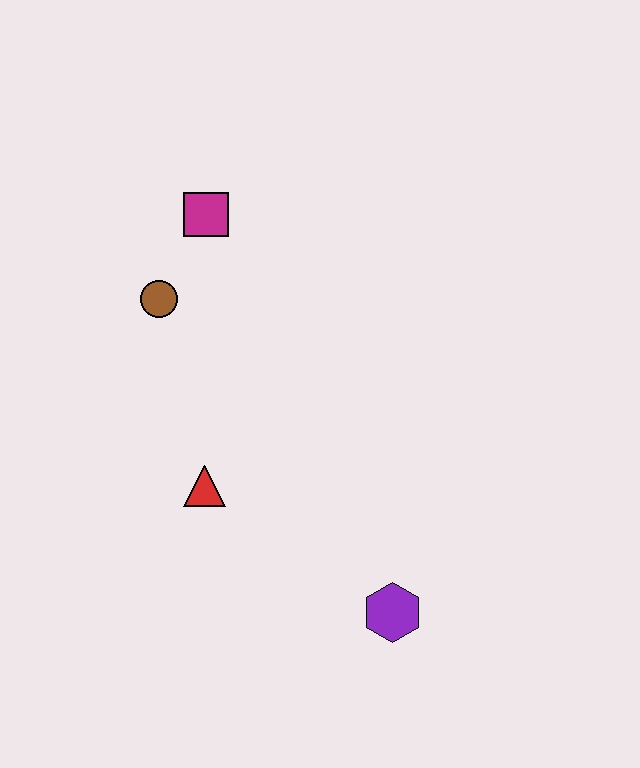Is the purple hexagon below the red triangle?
Yes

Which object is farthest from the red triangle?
The magenta square is farthest from the red triangle.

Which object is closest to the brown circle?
The magenta square is closest to the brown circle.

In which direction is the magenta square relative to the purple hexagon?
The magenta square is above the purple hexagon.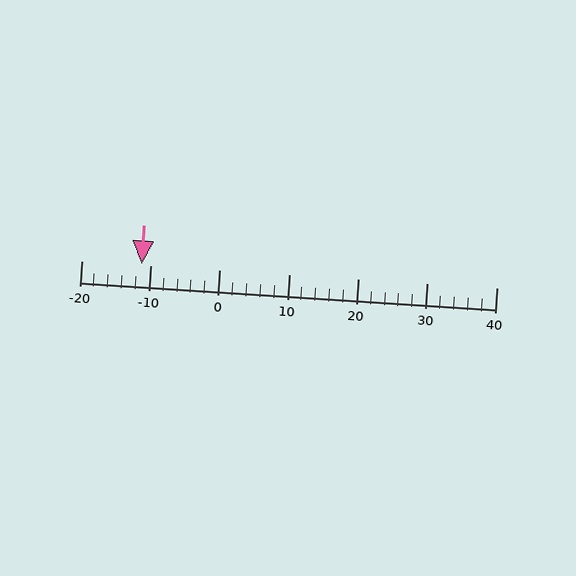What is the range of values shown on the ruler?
The ruler shows values from -20 to 40.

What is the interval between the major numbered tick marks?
The major tick marks are spaced 10 units apart.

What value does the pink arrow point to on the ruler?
The pink arrow points to approximately -11.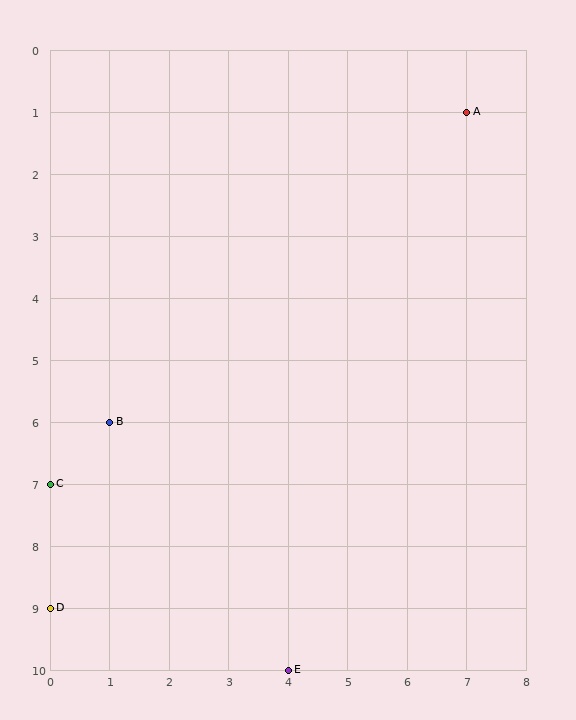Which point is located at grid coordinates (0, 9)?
Point D is at (0, 9).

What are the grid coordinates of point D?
Point D is at grid coordinates (0, 9).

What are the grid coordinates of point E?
Point E is at grid coordinates (4, 10).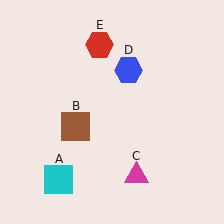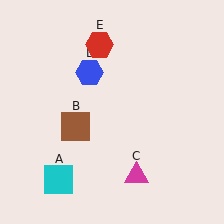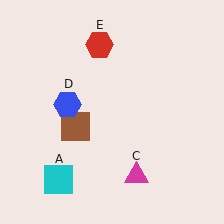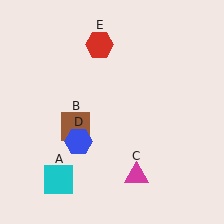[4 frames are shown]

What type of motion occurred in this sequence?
The blue hexagon (object D) rotated counterclockwise around the center of the scene.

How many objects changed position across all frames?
1 object changed position: blue hexagon (object D).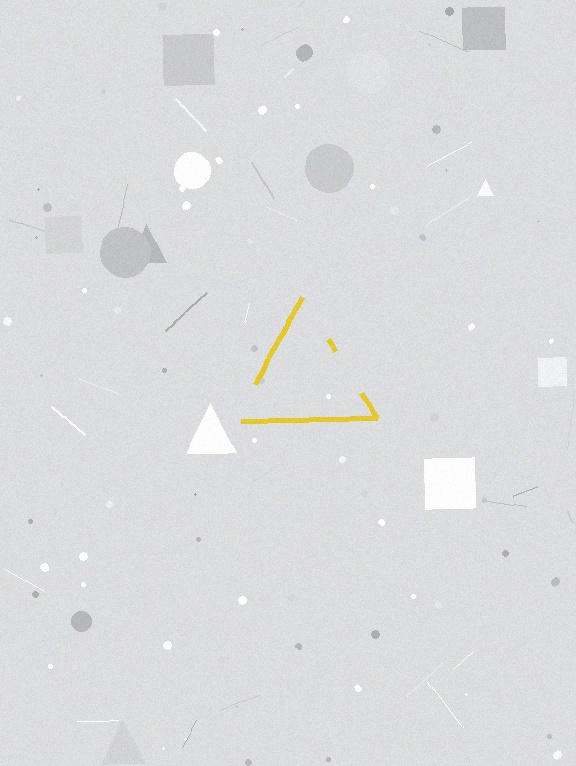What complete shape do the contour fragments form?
The contour fragments form a triangle.